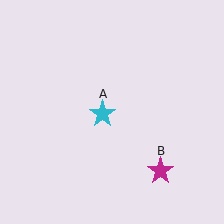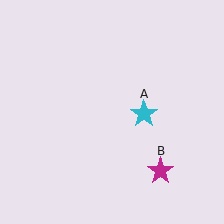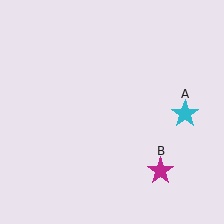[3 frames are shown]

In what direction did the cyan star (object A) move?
The cyan star (object A) moved right.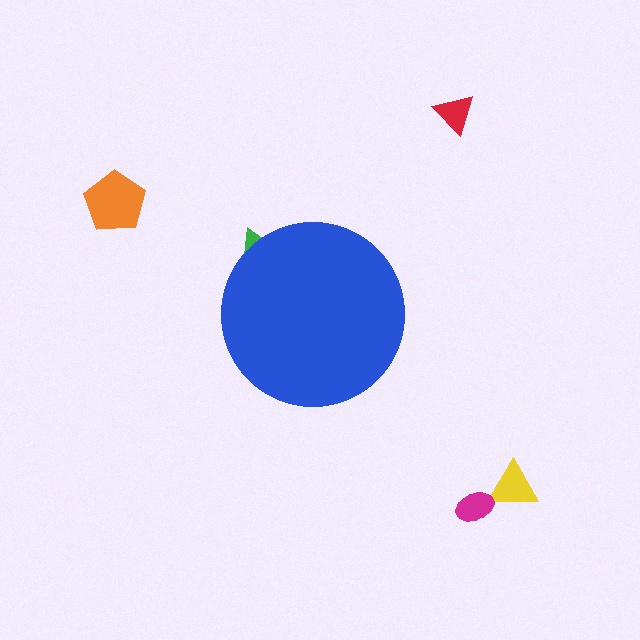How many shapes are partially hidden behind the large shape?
1 shape is partially hidden.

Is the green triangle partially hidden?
Yes, the green triangle is partially hidden behind the blue circle.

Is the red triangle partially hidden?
No, the red triangle is fully visible.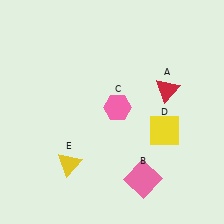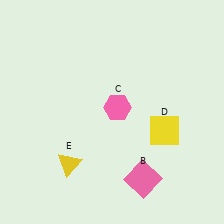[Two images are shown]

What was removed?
The red triangle (A) was removed in Image 2.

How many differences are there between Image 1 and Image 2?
There is 1 difference between the two images.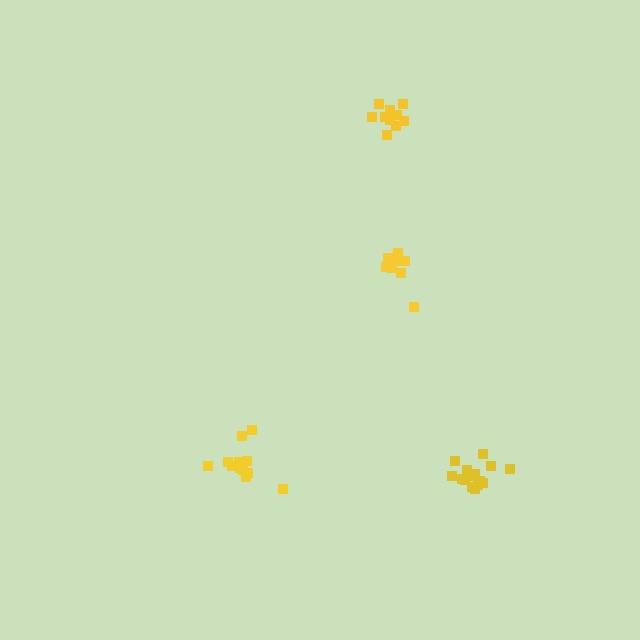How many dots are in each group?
Group 1: 10 dots, Group 2: 9 dots, Group 3: 15 dots, Group 4: 13 dots (47 total).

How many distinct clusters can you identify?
There are 4 distinct clusters.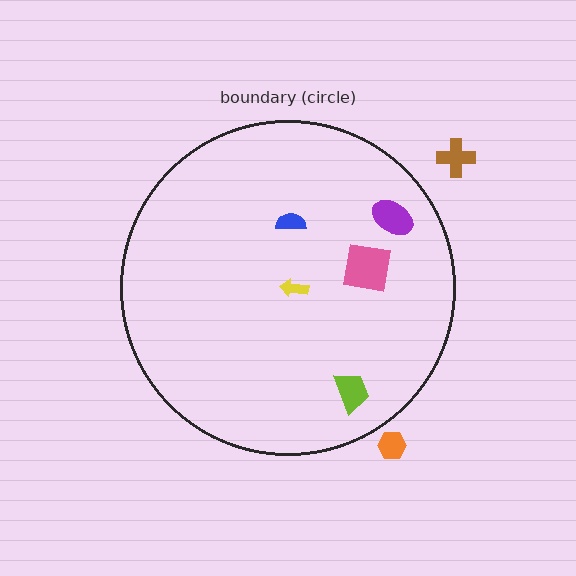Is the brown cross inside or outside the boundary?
Outside.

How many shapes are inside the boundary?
5 inside, 2 outside.